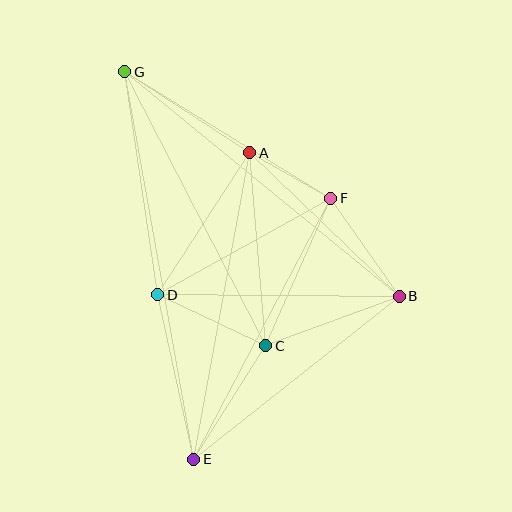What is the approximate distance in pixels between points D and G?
The distance between D and G is approximately 225 pixels.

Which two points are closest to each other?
Points A and F are closest to each other.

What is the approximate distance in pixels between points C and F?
The distance between C and F is approximately 161 pixels.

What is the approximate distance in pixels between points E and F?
The distance between E and F is approximately 295 pixels.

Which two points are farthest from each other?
Points E and G are farthest from each other.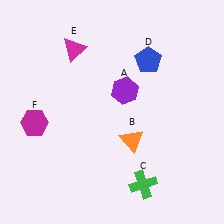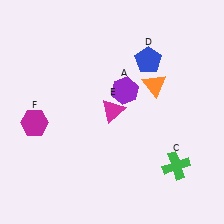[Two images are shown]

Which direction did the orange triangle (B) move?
The orange triangle (B) moved up.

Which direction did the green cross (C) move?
The green cross (C) moved right.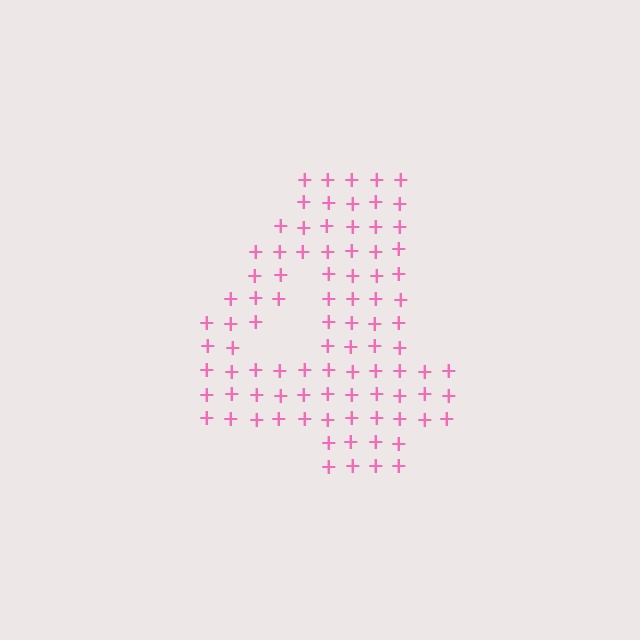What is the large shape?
The large shape is the digit 4.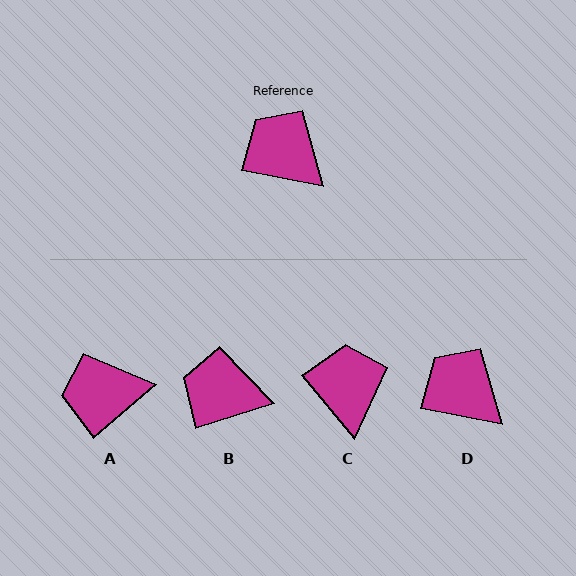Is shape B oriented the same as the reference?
No, it is off by about 28 degrees.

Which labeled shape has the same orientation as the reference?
D.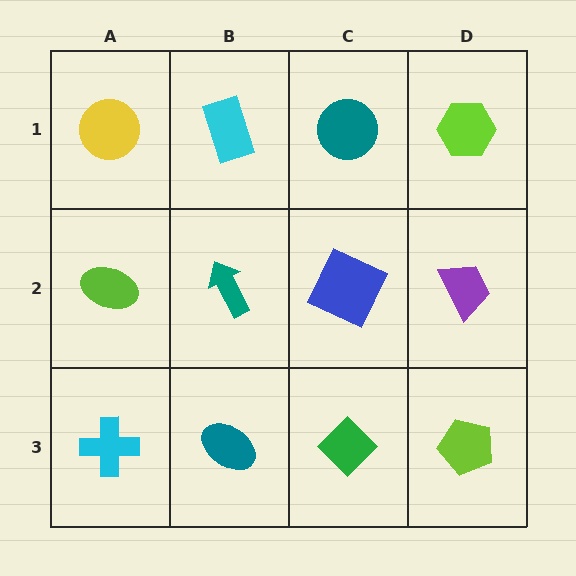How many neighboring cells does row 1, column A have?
2.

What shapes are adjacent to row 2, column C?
A teal circle (row 1, column C), a green diamond (row 3, column C), a teal arrow (row 2, column B), a purple trapezoid (row 2, column D).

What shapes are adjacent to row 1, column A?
A lime ellipse (row 2, column A), a cyan rectangle (row 1, column B).